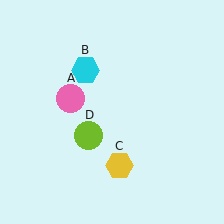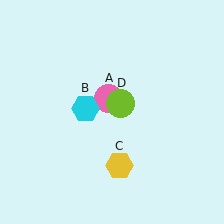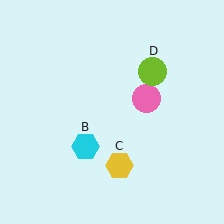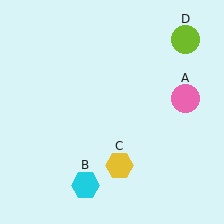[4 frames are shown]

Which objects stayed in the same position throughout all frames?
Yellow hexagon (object C) remained stationary.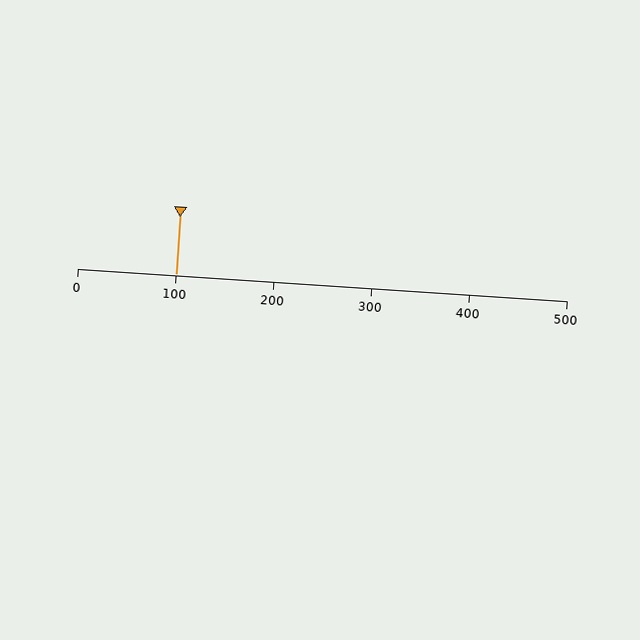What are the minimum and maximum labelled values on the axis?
The axis runs from 0 to 500.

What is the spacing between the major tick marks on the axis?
The major ticks are spaced 100 apart.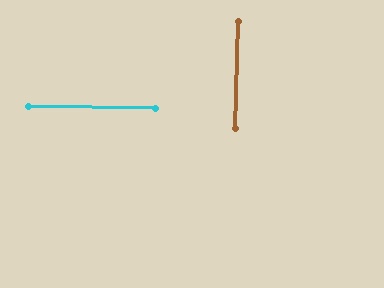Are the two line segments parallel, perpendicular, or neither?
Perpendicular — they meet at approximately 89°.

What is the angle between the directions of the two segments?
Approximately 89 degrees.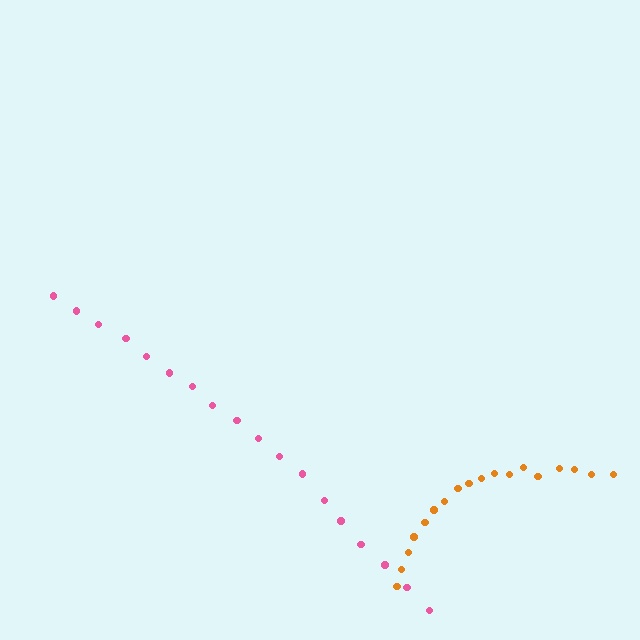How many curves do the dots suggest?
There are 2 distinct paths.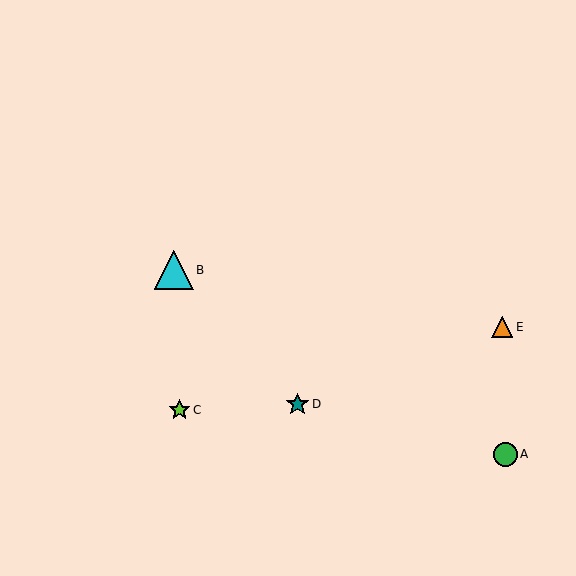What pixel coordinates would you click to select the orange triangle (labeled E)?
Click at (502, 327) to select the orange triangle E.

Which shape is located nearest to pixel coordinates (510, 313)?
The orange triangle (labeled E) at (502, 327) is nearest to that location.